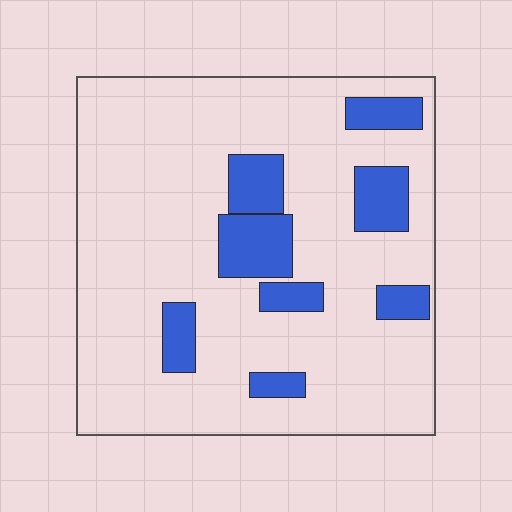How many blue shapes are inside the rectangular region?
8.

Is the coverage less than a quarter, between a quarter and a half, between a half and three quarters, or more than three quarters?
Less than a quarter.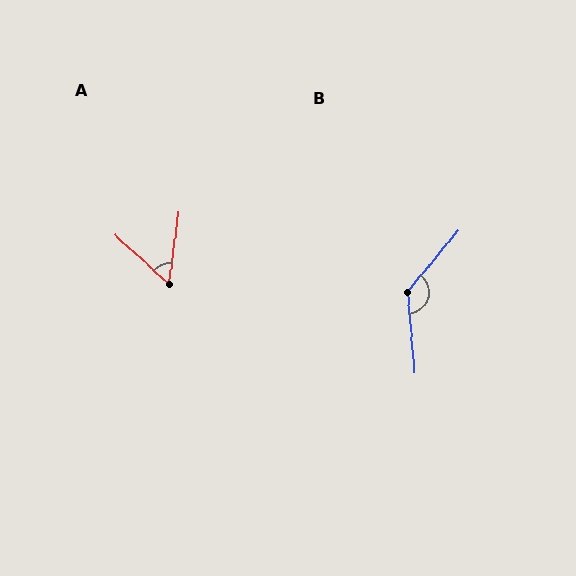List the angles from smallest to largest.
A (55°), B (135°).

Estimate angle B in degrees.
Approximately 135 degrees.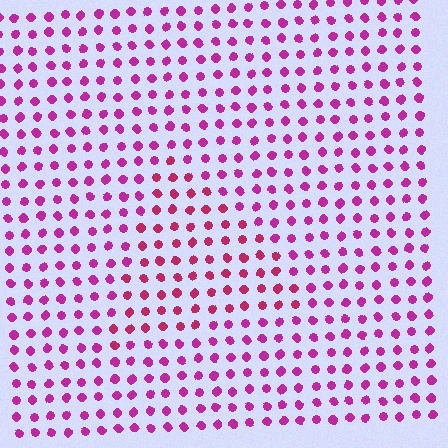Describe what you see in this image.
The image is filled with small magenta elements in a uniform arrangement. A triangle-shaped region is visible where the elements are tinted to a slightly different hue, forming a subtle color boundary.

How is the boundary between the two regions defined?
The boundary is defined purely by a slight shift in hue (about 23 degrees). Spacing, size, and orientation are identical on both sides.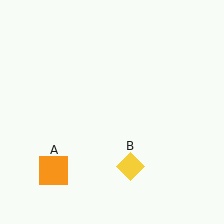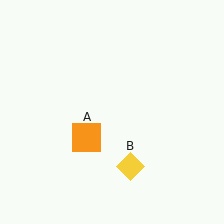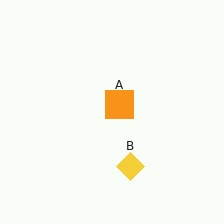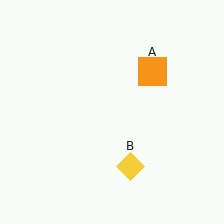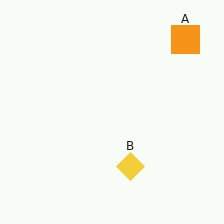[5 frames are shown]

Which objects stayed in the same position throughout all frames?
Yellow diamond (object B) remained stationary.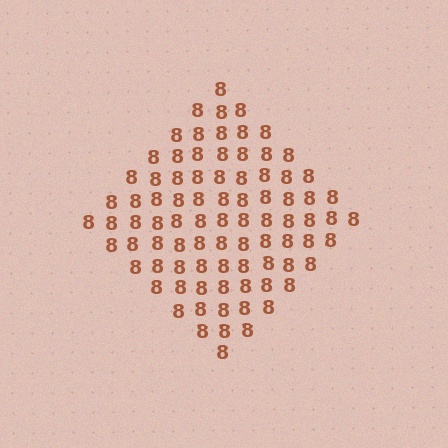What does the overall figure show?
The overall figure shows a diamond.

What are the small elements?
The small elements are digit 8's.